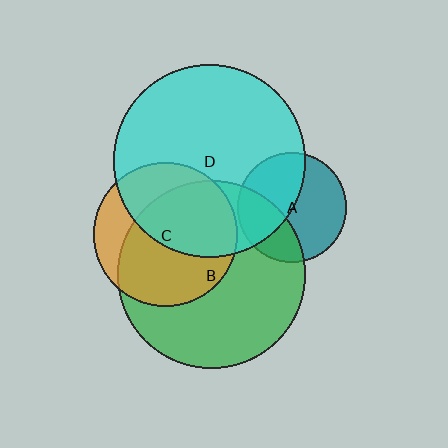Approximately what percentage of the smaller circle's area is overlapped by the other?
Approximately 30%.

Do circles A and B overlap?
Yes.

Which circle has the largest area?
Circle D (cyan).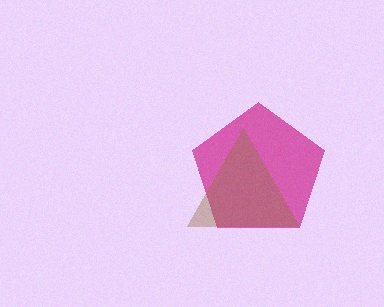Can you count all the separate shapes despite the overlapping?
Yes, there are 2 separate shapes.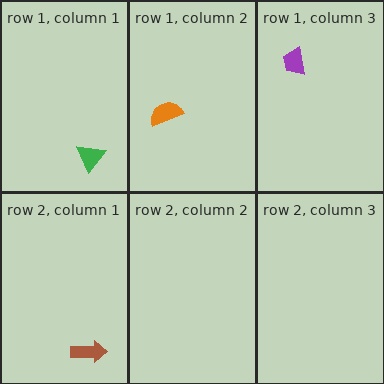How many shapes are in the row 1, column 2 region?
1.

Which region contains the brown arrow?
The row 2, column 1 region.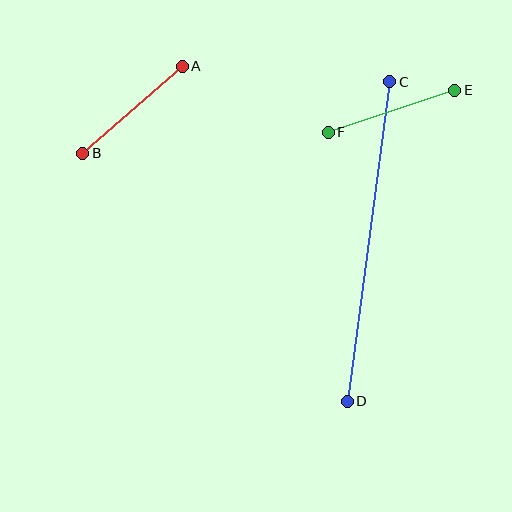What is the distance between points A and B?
The distance is approximately 132 pixels.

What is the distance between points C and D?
The distance is approximately 322 pixels.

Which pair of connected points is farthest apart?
Points C and D are farthest apart.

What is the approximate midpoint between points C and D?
The midpoint is at approximately (369, 242) pixels.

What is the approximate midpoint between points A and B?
The midpoint is at approximately (133, 110) pixels.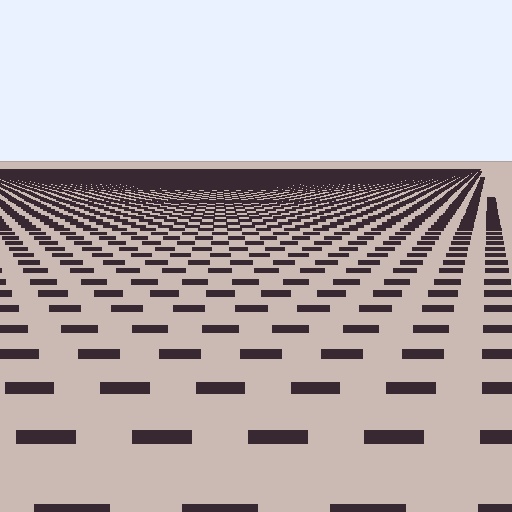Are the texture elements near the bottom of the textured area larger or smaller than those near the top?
Larger. Near the bottom, elements are closer to the viewer and appear at a bigger on-screen size.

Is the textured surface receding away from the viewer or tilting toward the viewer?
The surface is receding away from the viewer. Texture elements get smaller and denser toward the top.